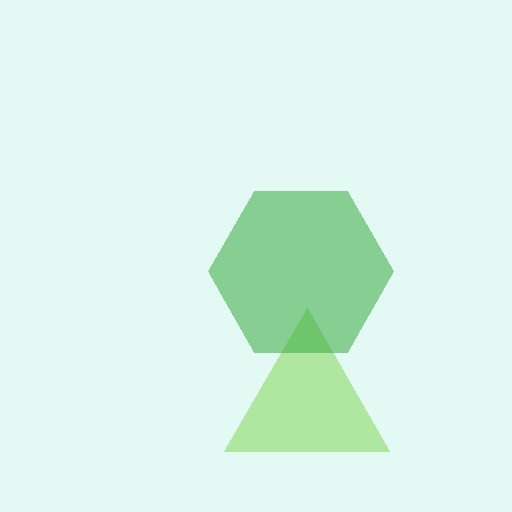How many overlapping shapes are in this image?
There are 2 overlapping shapes in the image.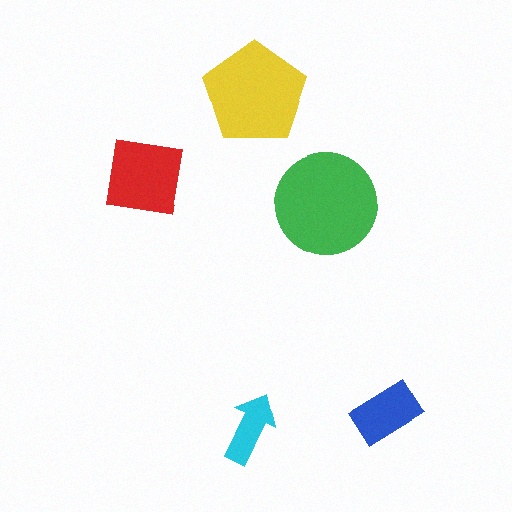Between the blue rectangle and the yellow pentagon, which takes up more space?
The yellow pentagon.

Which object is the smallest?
The cyan arrow.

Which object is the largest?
The green circle.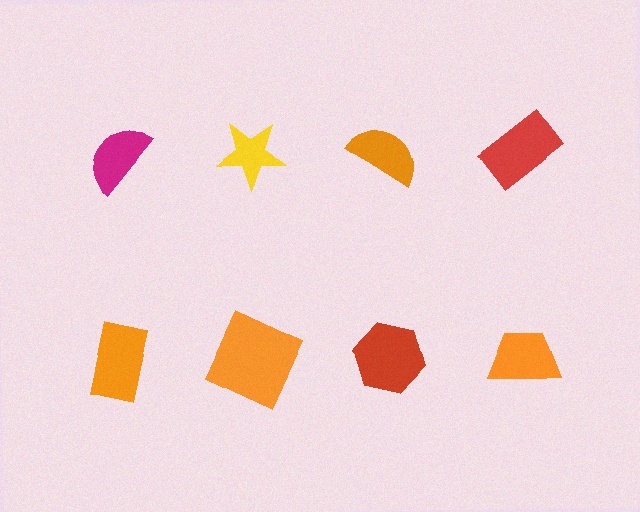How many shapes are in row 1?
4 shapes.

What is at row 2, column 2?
An orange square.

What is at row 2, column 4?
An orange trapezoid.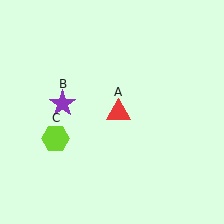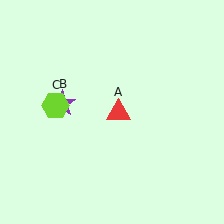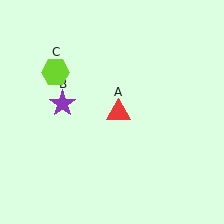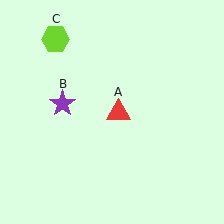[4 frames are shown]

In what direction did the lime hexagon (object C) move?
The lime hexagon (object C) moved up.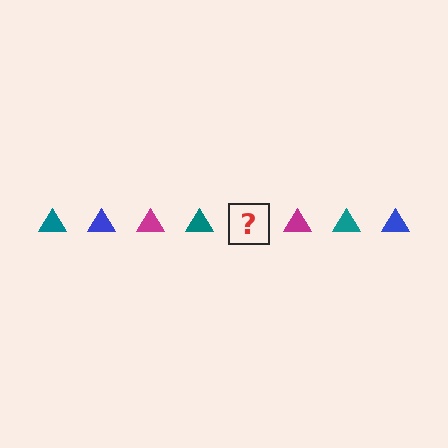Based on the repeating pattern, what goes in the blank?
The blank should be a blue triangle.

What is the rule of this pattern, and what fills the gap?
The rule is that the pattern cycles through teal, blue, magenta triangles. The gap should be filled with a blue triangle.